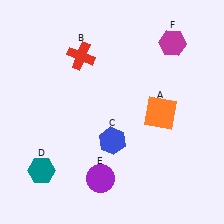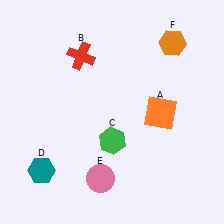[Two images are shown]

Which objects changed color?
C changed from blue to green. E changed from purple to pink. F changed from magenta to orange.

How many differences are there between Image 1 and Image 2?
There are 3 differences between the two images.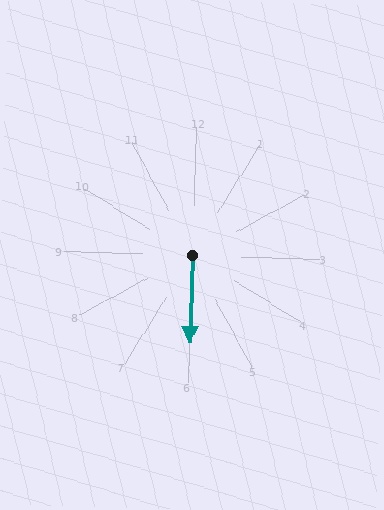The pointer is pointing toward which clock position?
Roughly 6 o'clock.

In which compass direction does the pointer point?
South.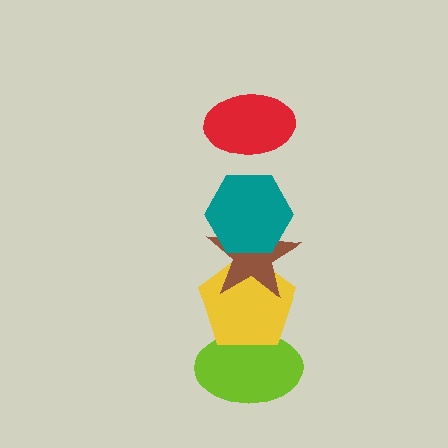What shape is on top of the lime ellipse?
The yellow pentagon is on top of the lime ellipse.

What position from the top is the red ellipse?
The red ellipse is 1st from the top.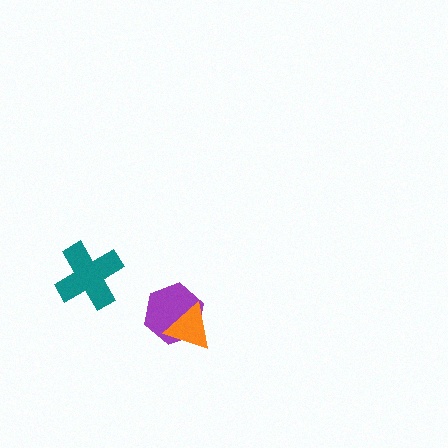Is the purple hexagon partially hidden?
Yes, it is partially covered by another shape.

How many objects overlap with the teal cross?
0 objects overlap with the teal cross.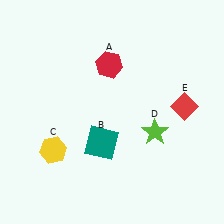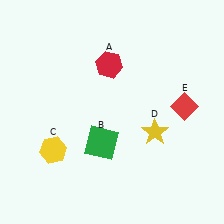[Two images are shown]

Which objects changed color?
B changed from teal to green. D changed from lime to yellow.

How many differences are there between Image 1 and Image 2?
There are 2 differences between the two images.